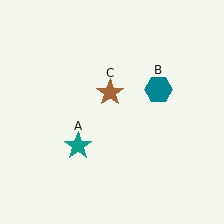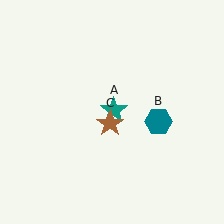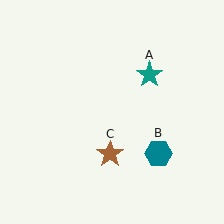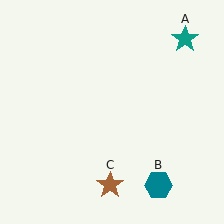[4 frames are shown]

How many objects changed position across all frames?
3 objects changed position: teal star (object A), teal hexagon (object B), brown star (object C).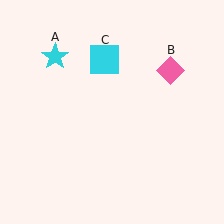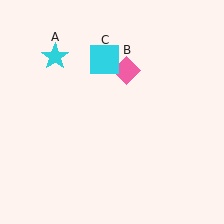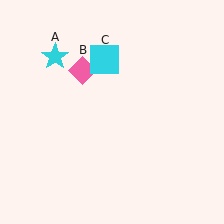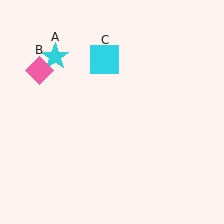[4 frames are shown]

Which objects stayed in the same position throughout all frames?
Cyan star (object A) and cyan square (object C) remained stationary.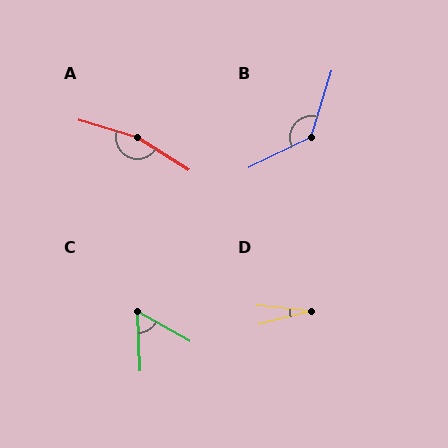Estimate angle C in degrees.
Approximately 58 degrees.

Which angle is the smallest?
D, at approximately 21 degrees.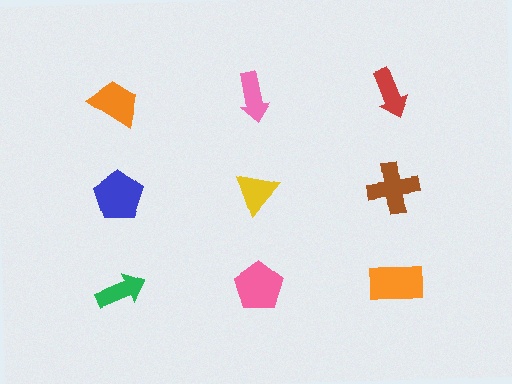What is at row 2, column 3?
A brown cross.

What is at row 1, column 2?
A pink arrow.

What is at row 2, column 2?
A yellow triangle.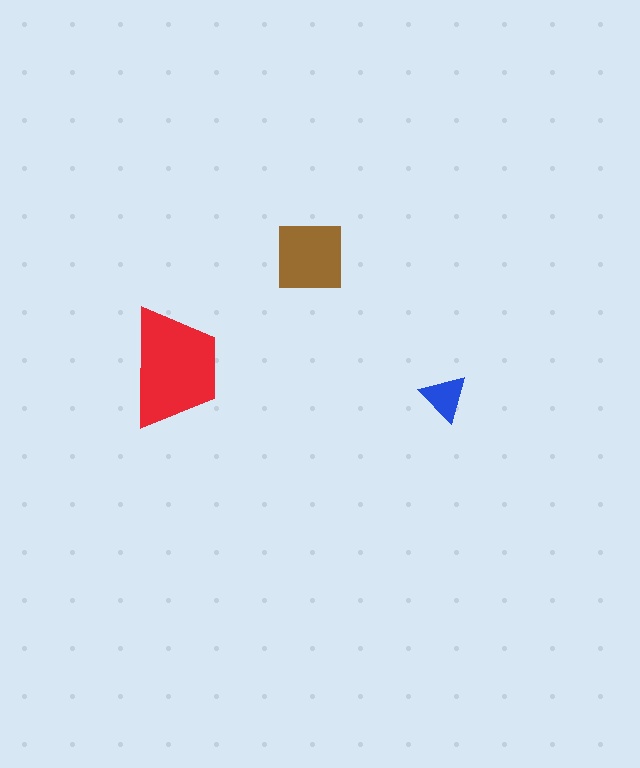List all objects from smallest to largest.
The blue triangle, the brown square, the red trapezoid.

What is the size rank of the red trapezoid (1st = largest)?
1st.